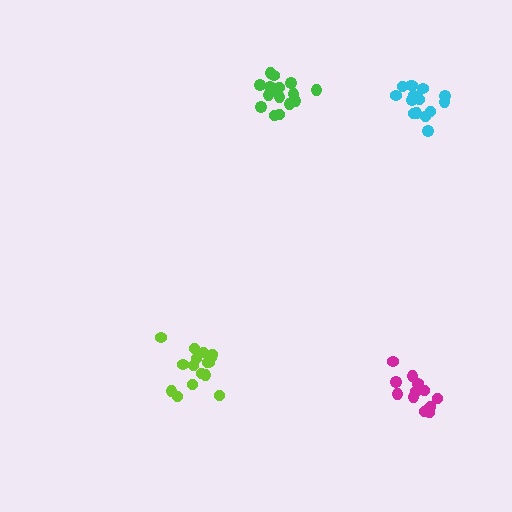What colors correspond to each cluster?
The clusters are colored: cyan, green, lime, magenta.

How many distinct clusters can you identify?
There are 4 distinct clusters.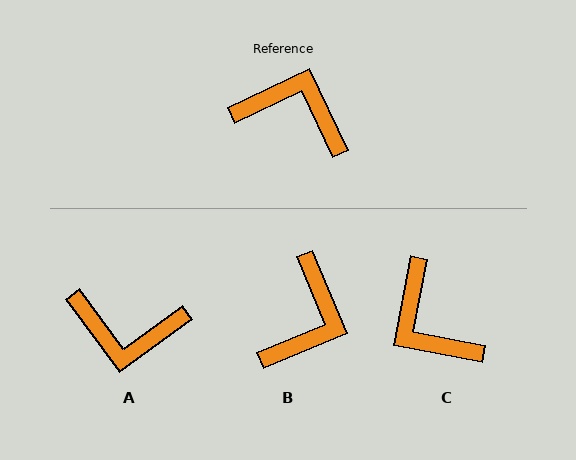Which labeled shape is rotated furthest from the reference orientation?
A, about 170 degrees away.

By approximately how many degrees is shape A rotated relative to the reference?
Approximately 170 degrees clockwise.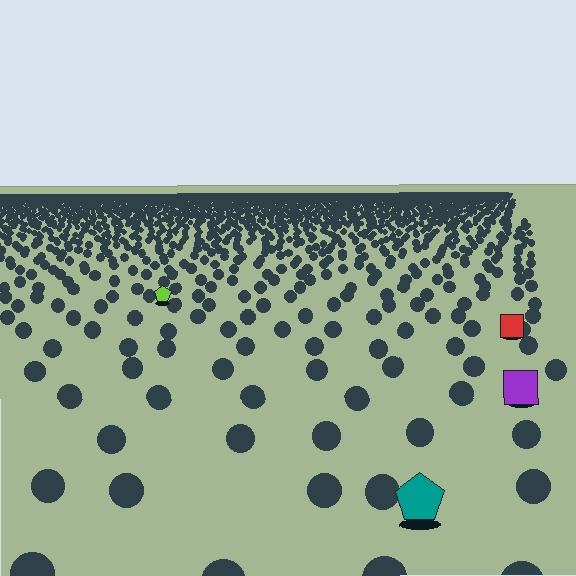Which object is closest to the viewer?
The teal pentagon is closest. The texture marks near it are larger and more spread out.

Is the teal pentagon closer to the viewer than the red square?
Yes. The teal pentagon is closer — you can tell from the texture gradient: the ground texture is coarser near it.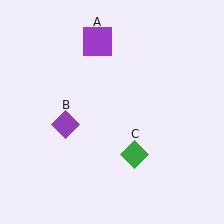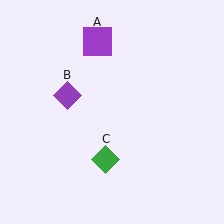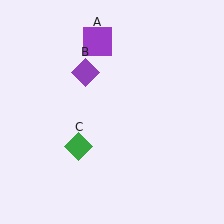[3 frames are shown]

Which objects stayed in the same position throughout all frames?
Purple square (object A) remained stationary.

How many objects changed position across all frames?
2 objects changed position: purple diamond (object B), green diamond (object C).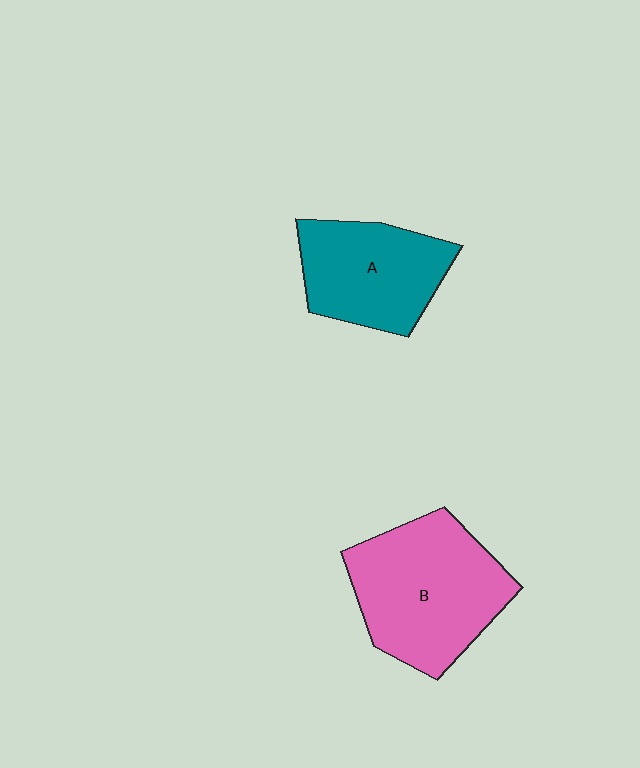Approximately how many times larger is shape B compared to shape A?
Approximately 1.3 times.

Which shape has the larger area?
Shape B (pink).